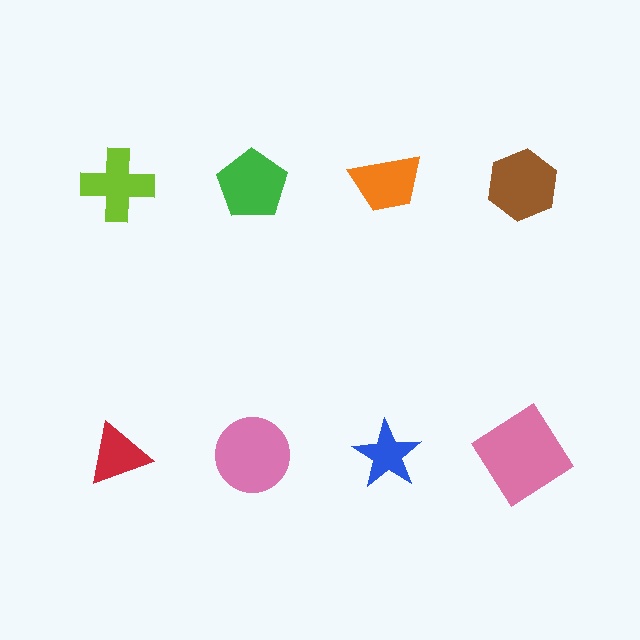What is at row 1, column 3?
An orange trapezoid.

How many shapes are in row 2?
4 shapes.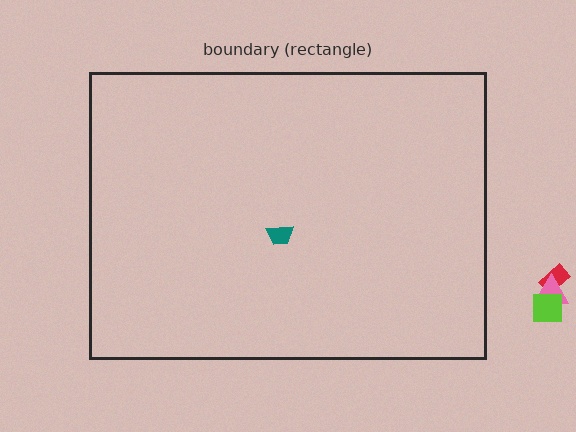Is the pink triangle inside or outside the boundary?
Outside.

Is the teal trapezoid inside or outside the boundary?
Inside.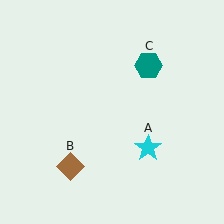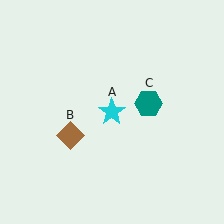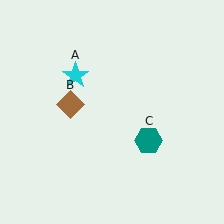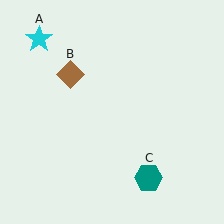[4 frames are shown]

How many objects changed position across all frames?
3 objects changed position: cyan star (object A), brown diamond (object B), teal hexagon (object C).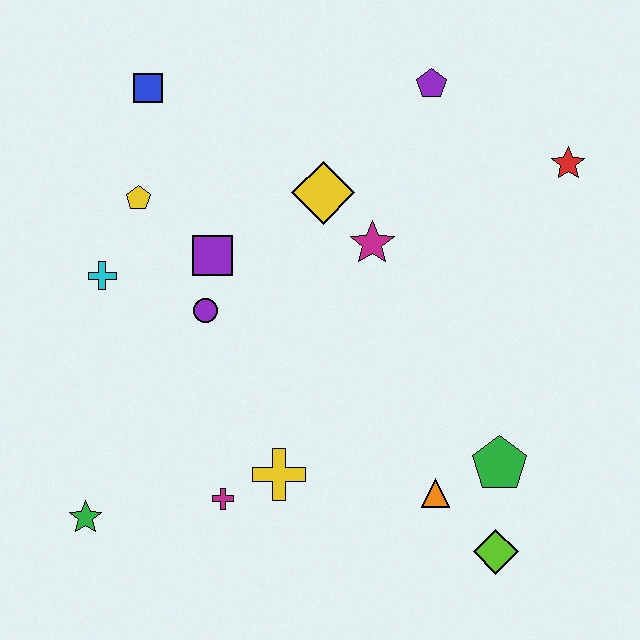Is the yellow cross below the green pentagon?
Yes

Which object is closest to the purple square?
The purple circle is closest to the purple square.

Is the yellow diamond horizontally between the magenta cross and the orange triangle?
Yes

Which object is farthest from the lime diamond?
The blue square is farthest from the lime diamond.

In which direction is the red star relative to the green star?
The red star is to the right of the green star.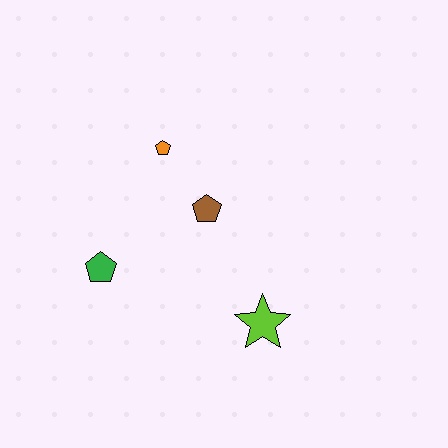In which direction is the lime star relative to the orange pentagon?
The lime star is below the orange pentagon.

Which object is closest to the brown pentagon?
The orange pentagon is closest to the brown pentagon.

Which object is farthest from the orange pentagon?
The lime star is farthest from the orange pentagon.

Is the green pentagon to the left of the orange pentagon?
Yes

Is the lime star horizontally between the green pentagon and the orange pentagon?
No